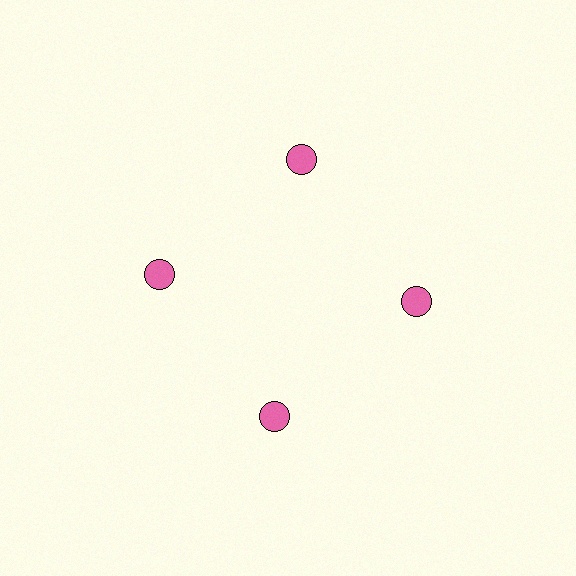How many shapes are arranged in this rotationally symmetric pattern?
There are 4 shapes, arranged in 4 groups of 1.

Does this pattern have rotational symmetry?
Yes, this pattern has 4-fold rotational symmetry. It looks the same after rotating 90 degrees around the center.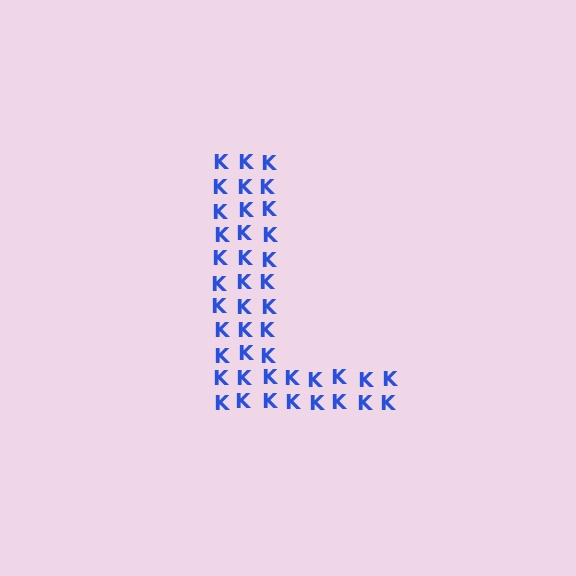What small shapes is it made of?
It is made of small letter K's.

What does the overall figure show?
The overall figure shows the letter L.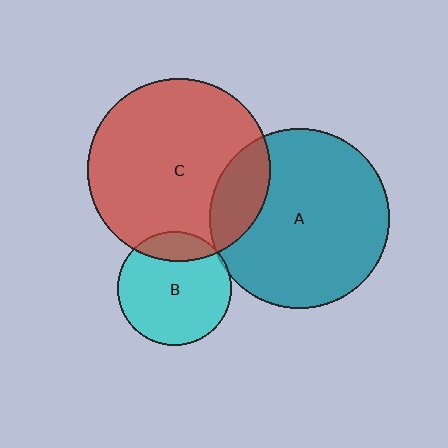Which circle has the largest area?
Circle C (red).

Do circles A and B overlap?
Yes.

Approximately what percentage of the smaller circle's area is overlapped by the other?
Approximately 5%.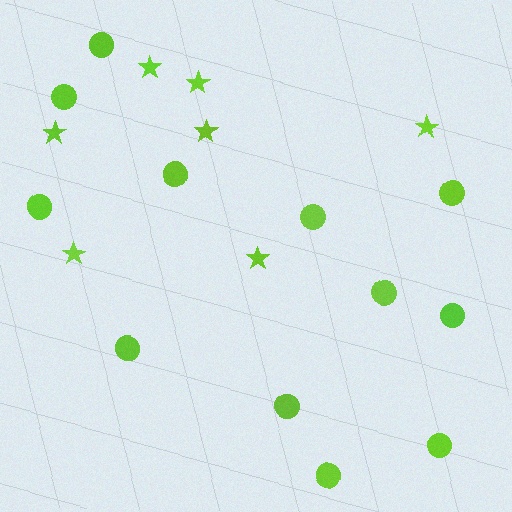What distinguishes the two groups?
There are 2 groups: one group of stars (7) and one group of circles (12).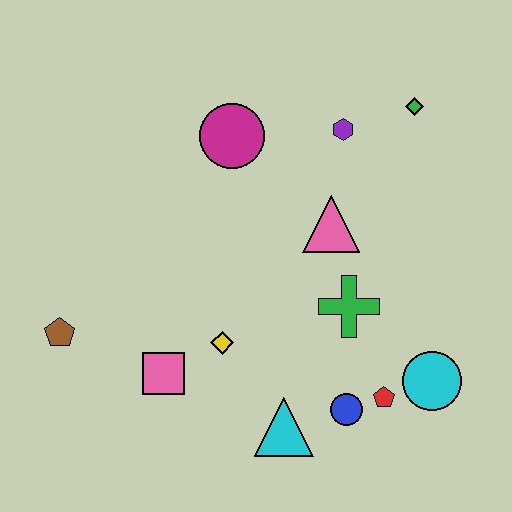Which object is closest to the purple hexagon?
The green diamond is closest to the purple hexagon.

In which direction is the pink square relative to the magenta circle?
The pink square is below the magenta circle.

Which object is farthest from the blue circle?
The green diamond is farthest from the blue circle.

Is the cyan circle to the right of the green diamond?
Yes